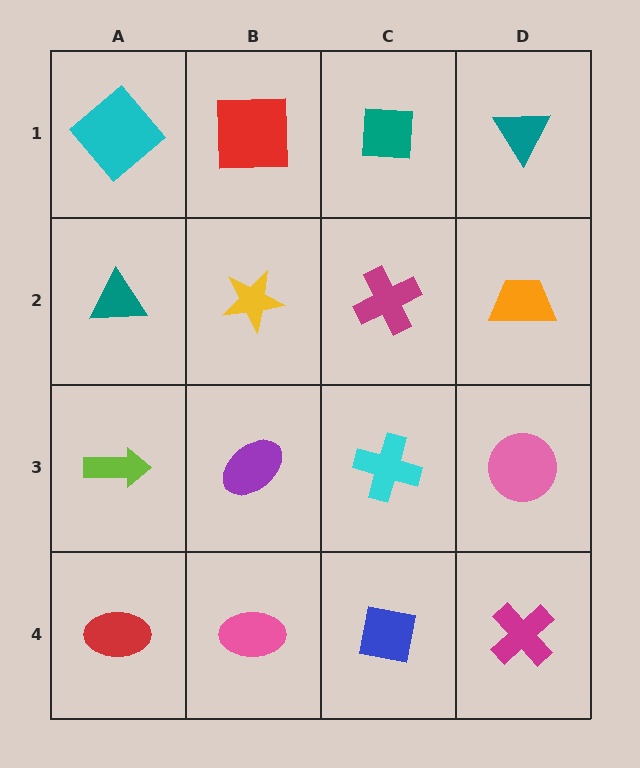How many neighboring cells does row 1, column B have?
3.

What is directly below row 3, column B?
A pink ellipse.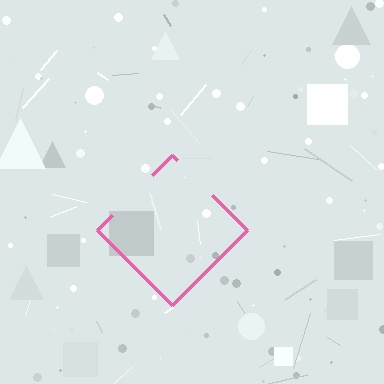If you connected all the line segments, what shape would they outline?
They would outline a diamond.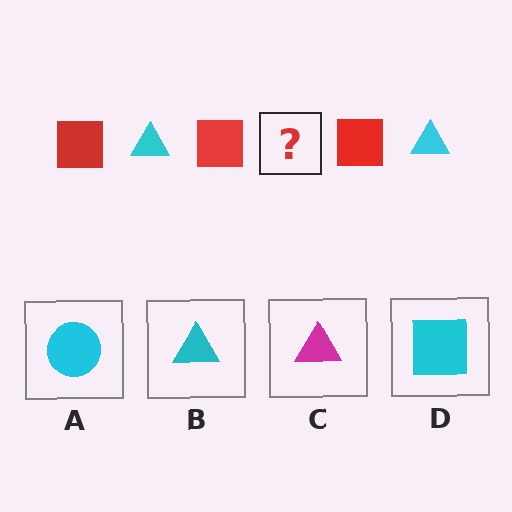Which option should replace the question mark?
Option B.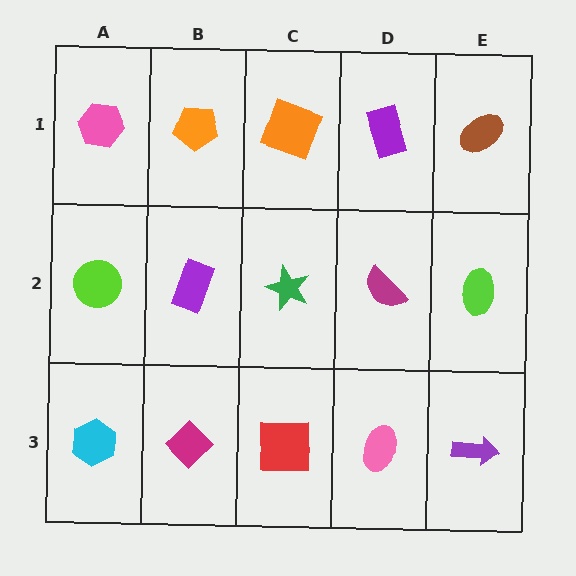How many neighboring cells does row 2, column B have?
4.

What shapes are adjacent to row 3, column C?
A green star (row 2, column C), a magenta diamond (row 3, column B), a pink ellipse (row 3, column D).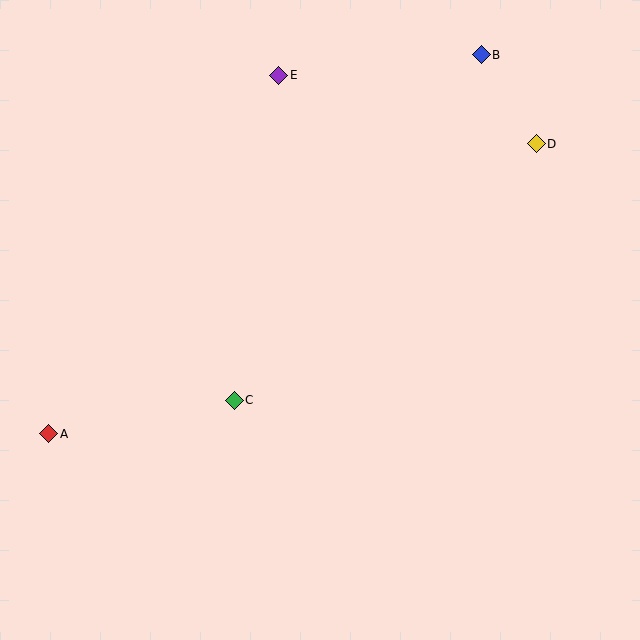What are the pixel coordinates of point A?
Point A is at (49, 434).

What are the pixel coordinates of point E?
Point E is at (279, 75).